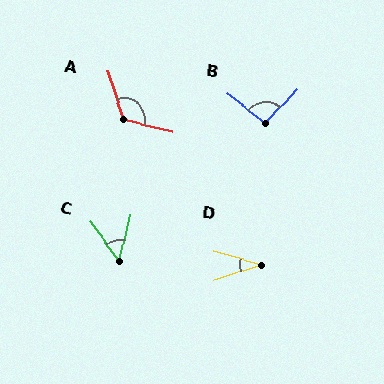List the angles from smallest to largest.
D (34°), C (51°), B (94°), A (121°).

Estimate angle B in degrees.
Approximately 94 degrees.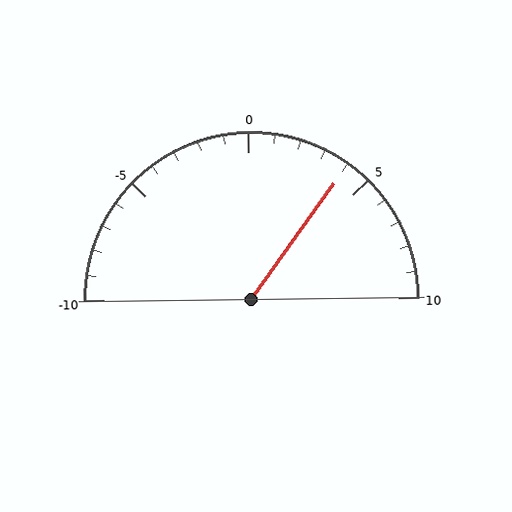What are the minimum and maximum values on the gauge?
The gauge ranges from -10 to 10.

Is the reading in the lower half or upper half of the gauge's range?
The reading is in the upper half of the range (-10 to 10).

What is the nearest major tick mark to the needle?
The nearest major tick mark is 5.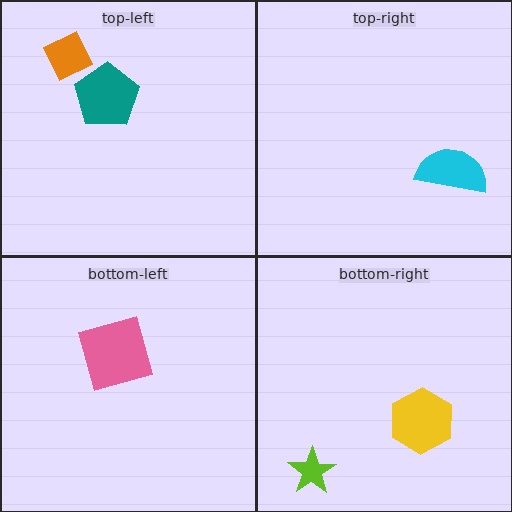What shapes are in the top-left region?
The teal pentagon, the orange diamond.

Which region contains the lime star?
The bottom-right region.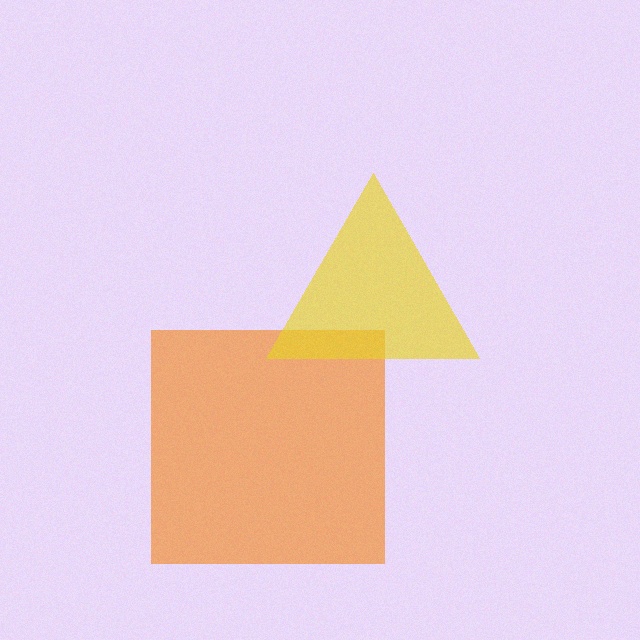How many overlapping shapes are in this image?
There are 2 overlapping shapes in the image.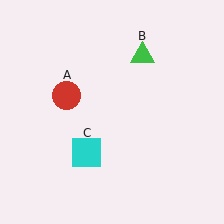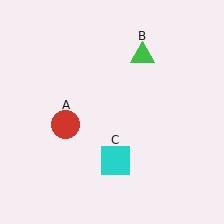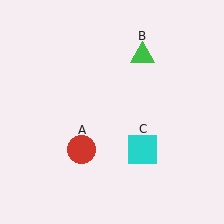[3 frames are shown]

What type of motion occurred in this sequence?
The red circle (object A), cyan square (object C) rotated counterclockwise around the center of the scene.